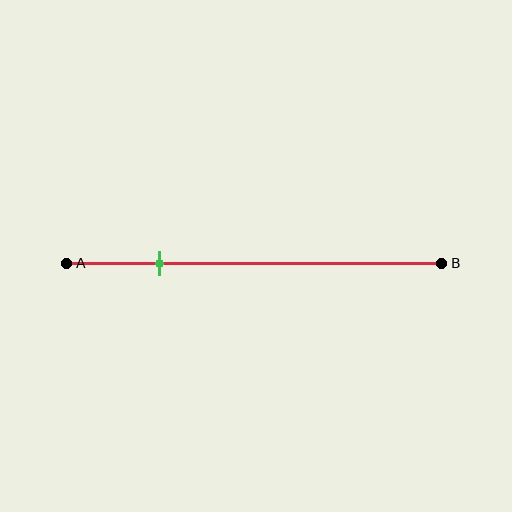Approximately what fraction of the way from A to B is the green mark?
The green mark is approximately 25% of the way from A to B.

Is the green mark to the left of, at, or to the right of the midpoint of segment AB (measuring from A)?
The green mark is to the left of the midpoint of segment AB.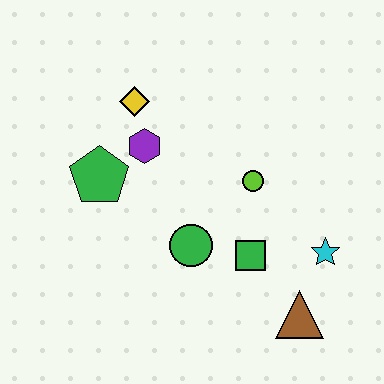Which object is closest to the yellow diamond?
The purple hexagon is closest to the yellow diamond.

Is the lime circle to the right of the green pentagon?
Yes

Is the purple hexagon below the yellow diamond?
Yes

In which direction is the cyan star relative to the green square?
The cyan star is to the right of the green square.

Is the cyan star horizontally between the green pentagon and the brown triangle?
No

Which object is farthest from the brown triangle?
The yellow diamond is farthest from the brown triangle.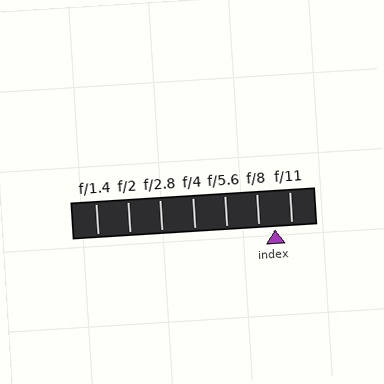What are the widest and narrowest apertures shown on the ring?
The widest aperture shown is f/1.4 and the narrowest is f/11.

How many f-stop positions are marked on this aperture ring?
There are 7 f-stop positions marked.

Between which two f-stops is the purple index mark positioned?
The index mark is between f/8 and f/11.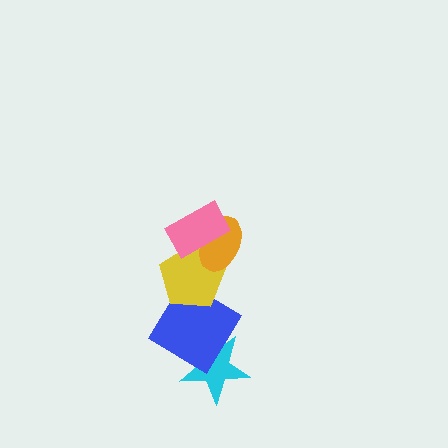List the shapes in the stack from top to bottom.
From top to bottom: the pink rectangle, the orange ellipse, the yellow pentagon, the blue diamond, the cyan star.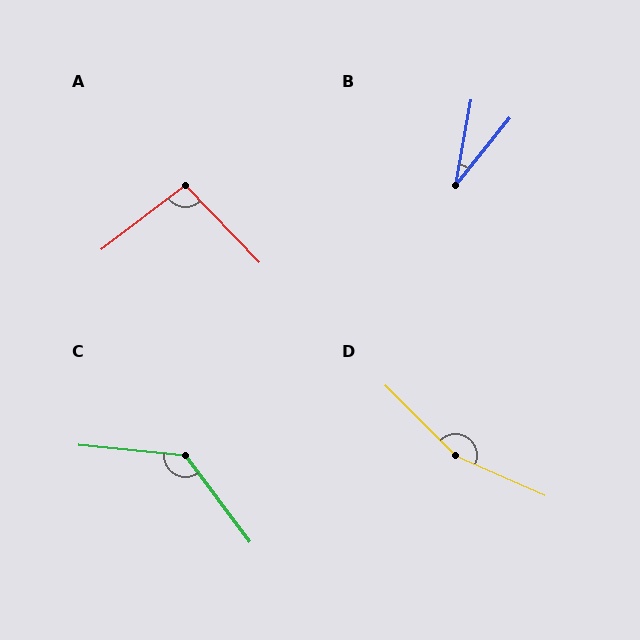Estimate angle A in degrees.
Approximately 97 degrees.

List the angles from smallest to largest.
B (28°), A (97°), C (132°), D (159°).